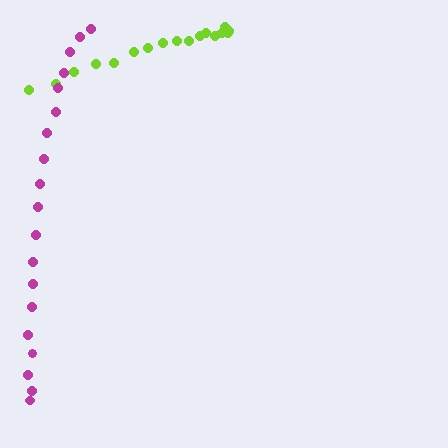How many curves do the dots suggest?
There are 2 distinct paths.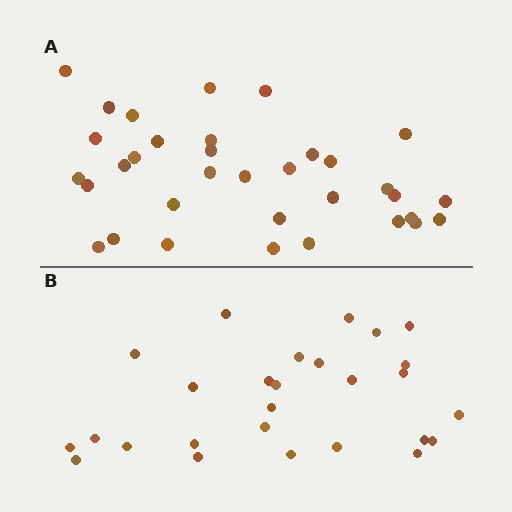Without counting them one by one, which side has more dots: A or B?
Region A (the top region) has more dots.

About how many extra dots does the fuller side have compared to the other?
Region A has roughly 8 or so more dots than region B.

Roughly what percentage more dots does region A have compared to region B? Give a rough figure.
About 25% more.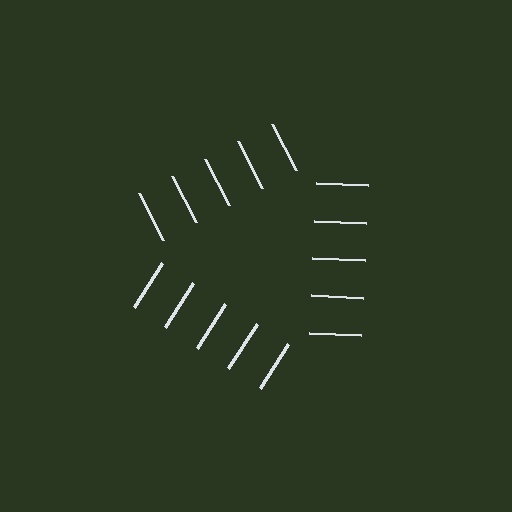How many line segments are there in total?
15 — 5 along each of the 3 edges.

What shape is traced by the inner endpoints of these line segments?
An illusory triangle — the line segments terminate on its edges but no continuous stroke is drawn.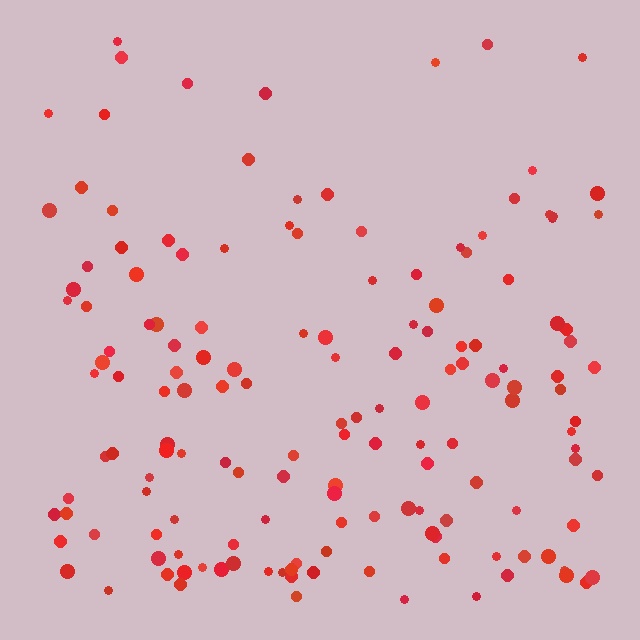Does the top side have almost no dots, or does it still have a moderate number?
Still a moderate number, just noticeably fewer than the bottom.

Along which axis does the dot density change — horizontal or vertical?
Vertical.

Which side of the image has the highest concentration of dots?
The bottom.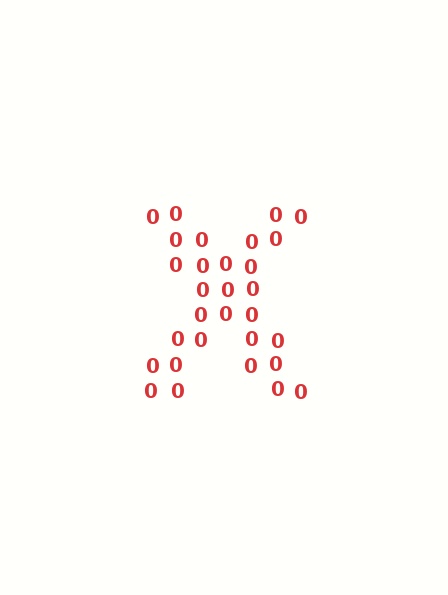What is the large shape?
The large shape is the letter X.